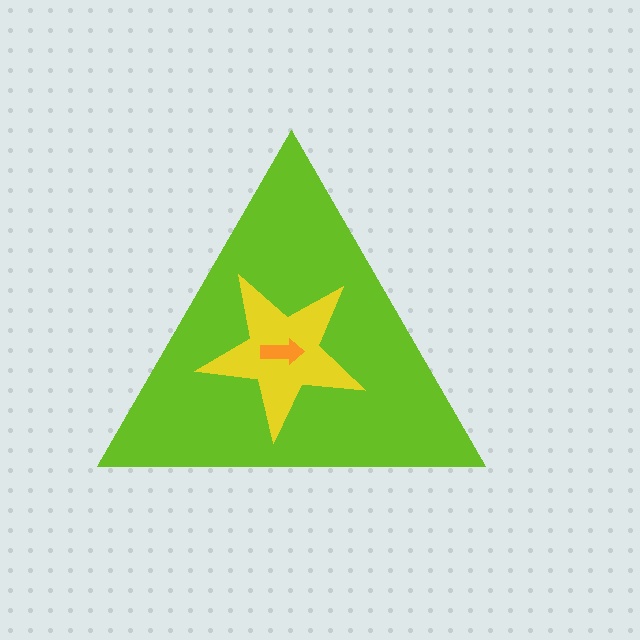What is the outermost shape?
The lime triangle.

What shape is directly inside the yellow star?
The orange arrow.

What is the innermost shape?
The orange arrow.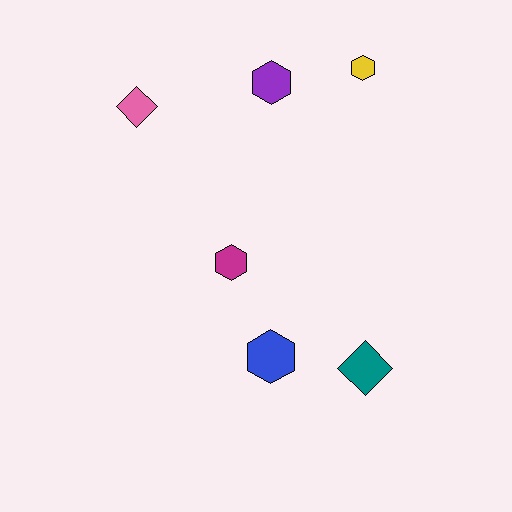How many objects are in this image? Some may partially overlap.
There are 6 objects.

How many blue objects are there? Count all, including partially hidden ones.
There is 1 blue object.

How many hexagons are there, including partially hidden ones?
There are 4 hexagons.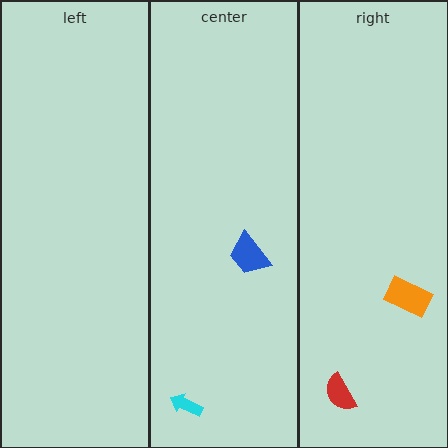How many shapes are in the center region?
2.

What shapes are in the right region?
The red semicircle, the orange rectangle.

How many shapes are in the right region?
2.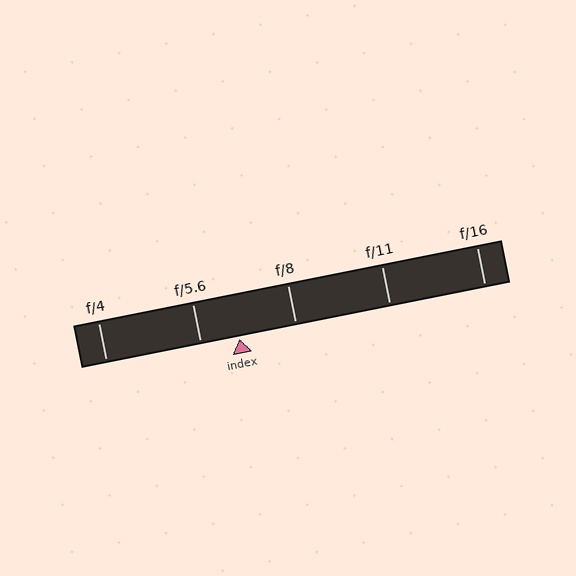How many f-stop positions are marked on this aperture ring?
There are 5 f-stop positions marked.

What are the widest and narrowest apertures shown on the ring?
The widest aperture shown is f/4 and the narrowest is f/16.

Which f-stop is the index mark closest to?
The index mark is closest to f/5.6.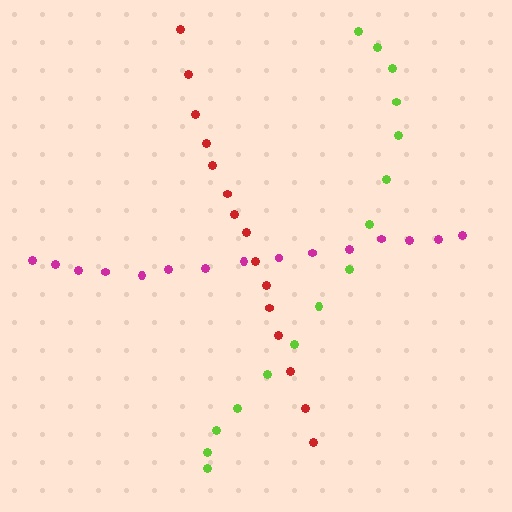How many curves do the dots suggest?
There are 3 distinct paths.